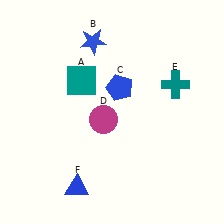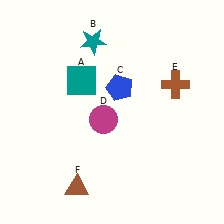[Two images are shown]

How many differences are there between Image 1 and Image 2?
There are 3 differences between the two images.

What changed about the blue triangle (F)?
In Image 1, F is blue. In Image 2, it changed to brown.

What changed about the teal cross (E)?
In Image 1, E is teal. In Image 2, it changed to brown.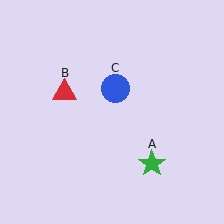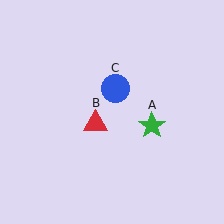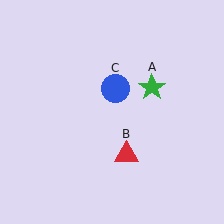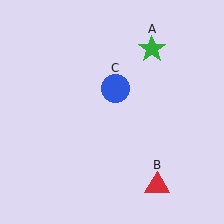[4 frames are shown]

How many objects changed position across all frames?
2 objects changed position: green star (object A), red triangle (object B).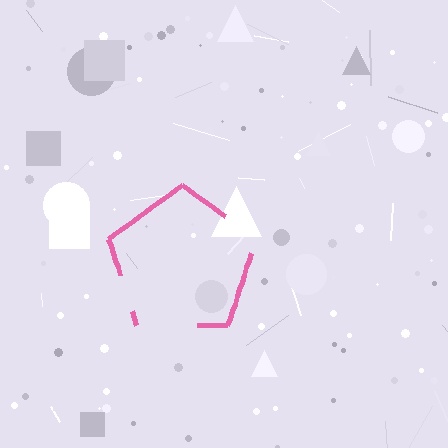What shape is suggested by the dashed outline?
The dashed outline suggests a pentagon.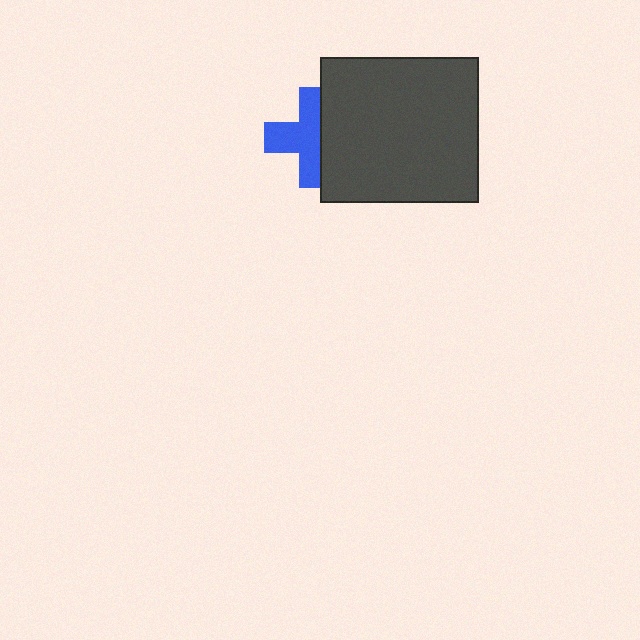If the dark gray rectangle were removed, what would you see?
You would see the complete blue cross.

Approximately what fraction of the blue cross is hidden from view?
Roughly 41% of the blue cross is hidden behind the dark gray rectangle.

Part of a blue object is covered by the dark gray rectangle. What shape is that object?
It is a cross.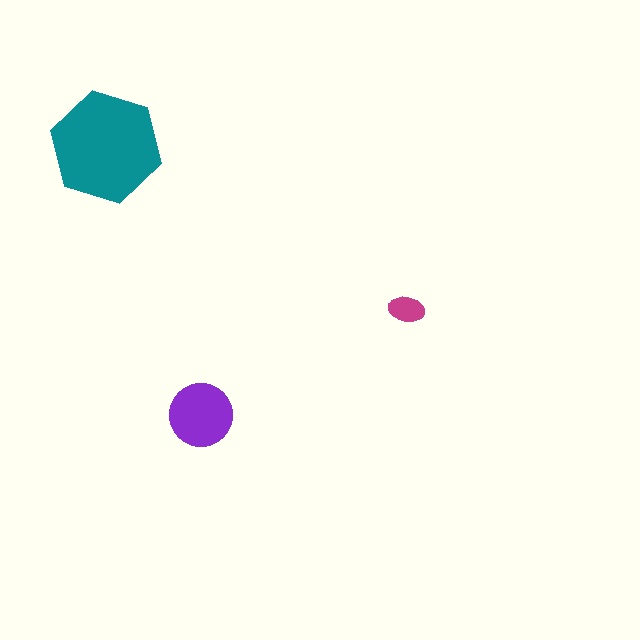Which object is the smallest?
The magenta ellipse.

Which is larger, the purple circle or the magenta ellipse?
The purple circle.